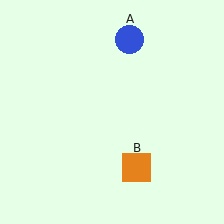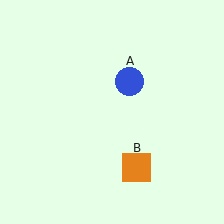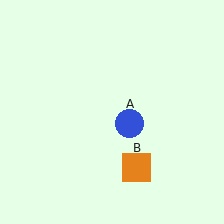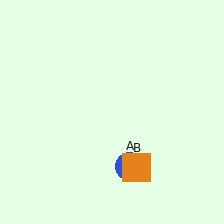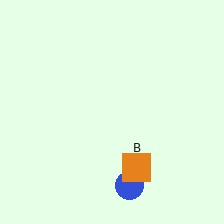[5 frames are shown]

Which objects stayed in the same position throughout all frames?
Orange square (object B) remained stationary.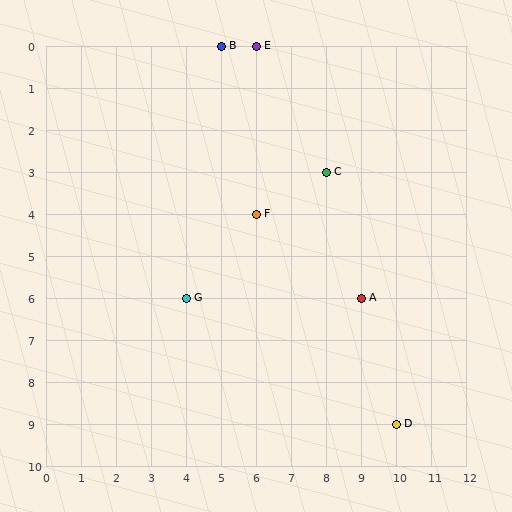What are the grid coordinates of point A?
Point A is at grid coordinates (9, 6).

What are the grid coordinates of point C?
Point C is at grid coordinates (8, 3).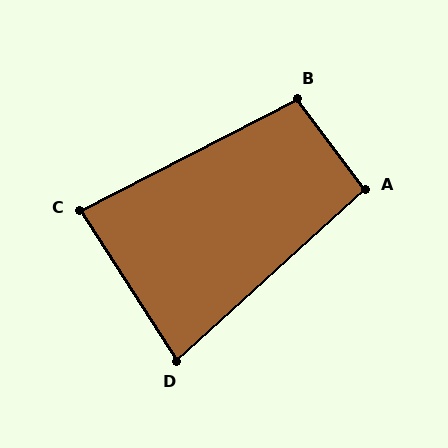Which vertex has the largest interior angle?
B, at approximately 100 degrees.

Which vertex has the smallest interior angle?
D, at approximately 80 degrees.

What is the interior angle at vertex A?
Approximately 96 degrees (obtuse).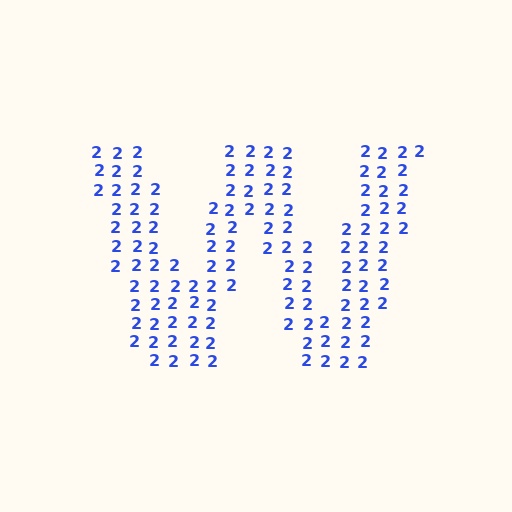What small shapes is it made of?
It is made of small digit 2's.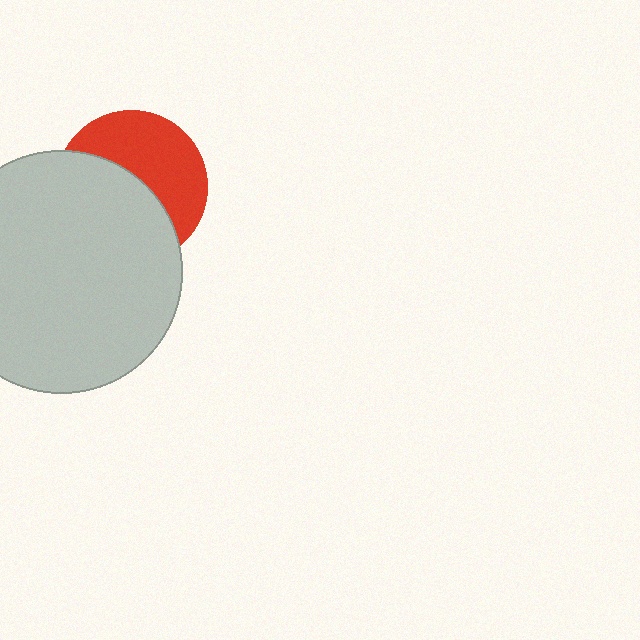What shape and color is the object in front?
The object in front is a light gray circle.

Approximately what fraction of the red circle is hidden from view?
Roughly 53% of the red circle is hidden behind the light gray circle.